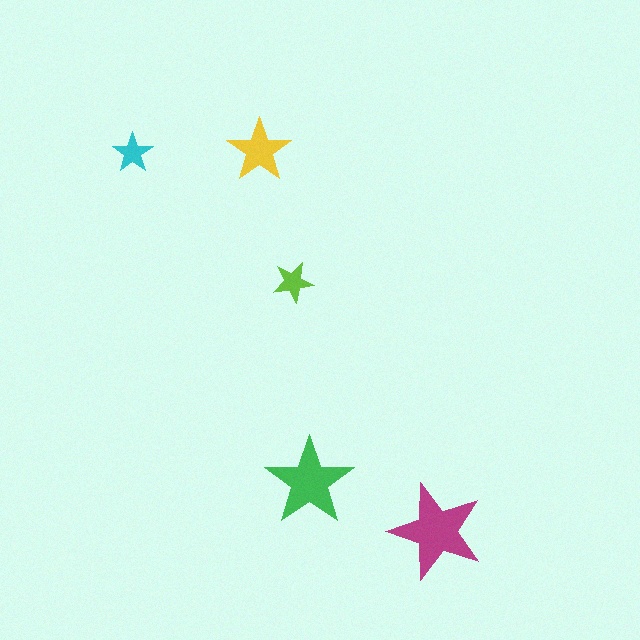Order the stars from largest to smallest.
the magenta one, the green one, the yellow one, the lime one, the cyan one.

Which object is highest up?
The yellow star is topmost.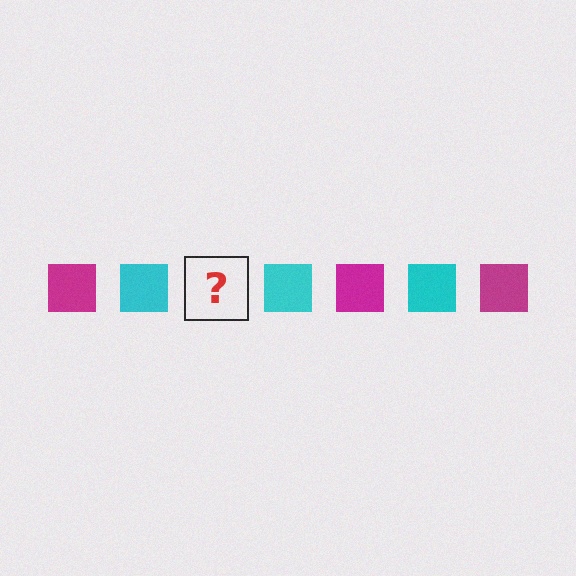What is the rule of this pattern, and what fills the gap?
The rule is that the pattern cycles through magenta, cyan squares. The gap should be filled with a magenta square.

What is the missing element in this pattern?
The missing element is a magenta square.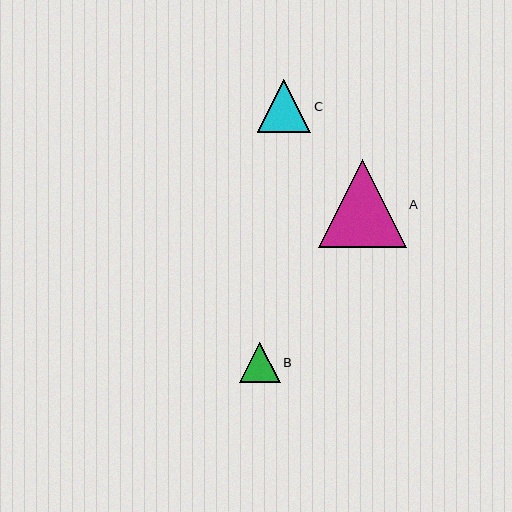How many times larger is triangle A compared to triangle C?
Triangle A is approximately 1.6 times the size of triangle C.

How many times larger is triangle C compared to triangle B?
Triangle C is approximately 1.3 times the size of triangle B.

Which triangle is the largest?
Triangle A is the largest with a size of approximately 87 pixels.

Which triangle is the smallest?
Triangle B is the smallest with a size of approximately 40 pixels.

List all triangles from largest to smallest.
From largest to smallest: A, C, B.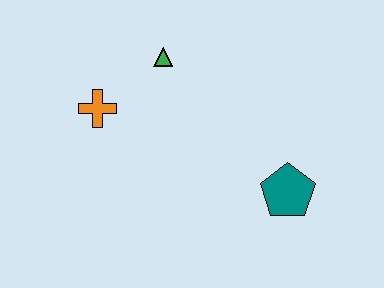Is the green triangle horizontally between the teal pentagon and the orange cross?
Yes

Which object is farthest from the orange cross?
The teal pentagon is farthest from the orange cross.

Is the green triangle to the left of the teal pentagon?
Yes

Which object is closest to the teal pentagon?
The green triangle is closest to the teal pentagon.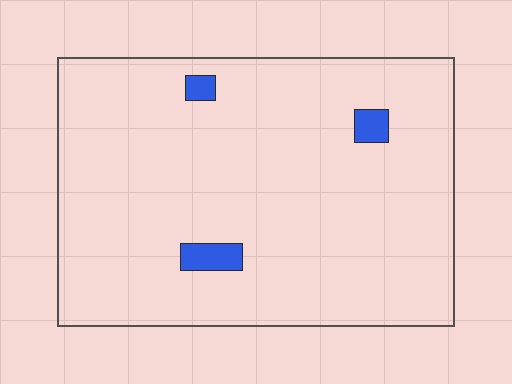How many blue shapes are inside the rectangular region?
3.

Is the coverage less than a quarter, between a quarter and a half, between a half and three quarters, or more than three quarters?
Less than a quarter.